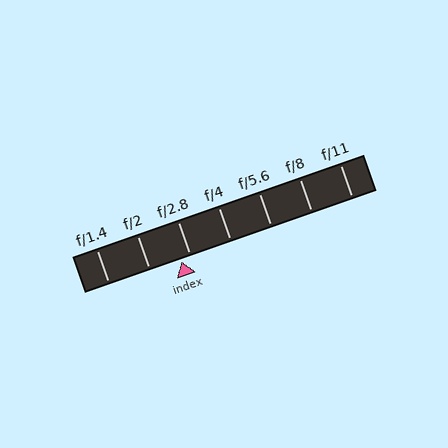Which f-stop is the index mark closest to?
The index mark is closest to f/2.8.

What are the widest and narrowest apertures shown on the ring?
The widest aperture shown is f/1.4 and the narrowest is f/11.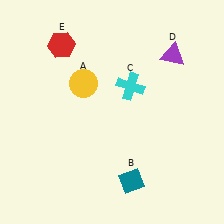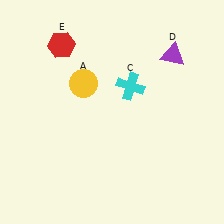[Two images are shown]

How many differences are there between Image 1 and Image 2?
There is 1 difference between the two images.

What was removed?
The teal diamond (B) was removed in Image 2.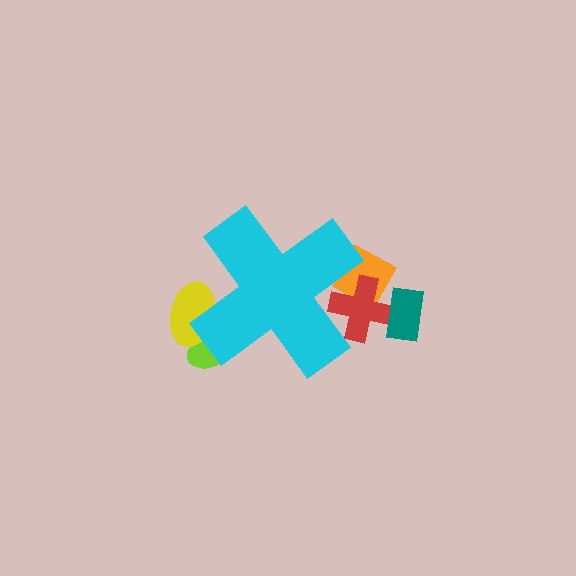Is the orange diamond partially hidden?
Yes, the orange diamond is partially hidden behind the cyan cross.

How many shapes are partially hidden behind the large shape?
4 shapes are partially hidden.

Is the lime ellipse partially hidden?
Yes, the lime ellipse is partially hidden behind the cyan cross.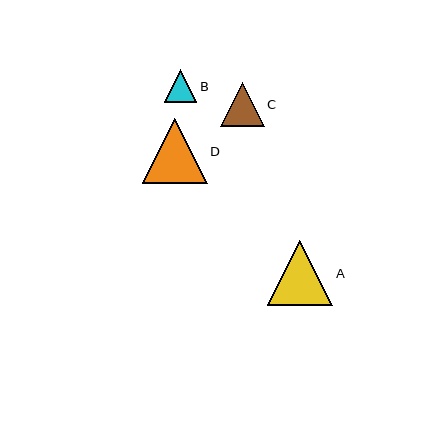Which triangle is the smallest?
Triangle B is the smallest with a size of approximately 32 pixels.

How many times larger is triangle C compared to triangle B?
Triangle C is approximately 1.4 times the size of triangle B.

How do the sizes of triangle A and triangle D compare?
Triangle A and triangle D are approximately the same size.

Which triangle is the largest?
Triangle A is the largest with a size of approximately 65 pixels.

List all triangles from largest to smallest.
From largest to smallest: A, D, C, B.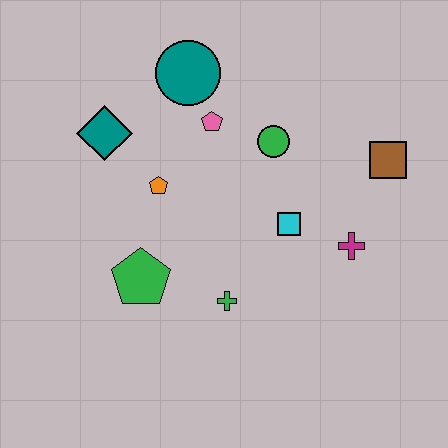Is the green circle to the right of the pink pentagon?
Yes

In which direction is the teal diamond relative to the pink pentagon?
The teal diamond is to the left of the pink pentagon.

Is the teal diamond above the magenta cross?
Yes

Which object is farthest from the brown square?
The teal diamond is farthest from the brown square.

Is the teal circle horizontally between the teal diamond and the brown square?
Yes